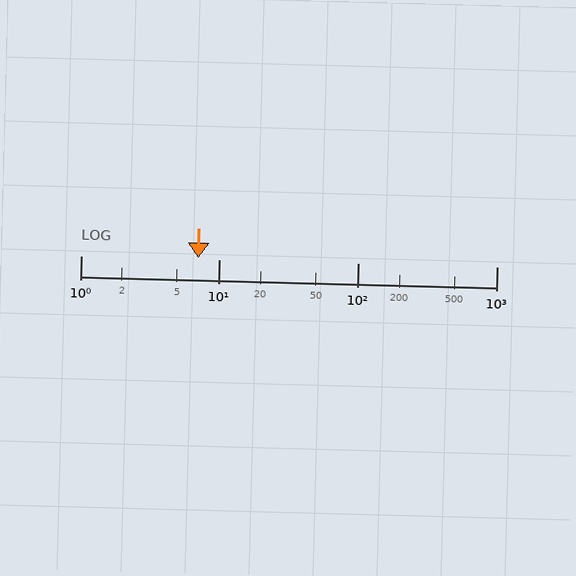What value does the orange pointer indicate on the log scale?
The pointer indicates approximately 7.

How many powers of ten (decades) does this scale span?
The scale spans 3 decades, from 1 to 1000.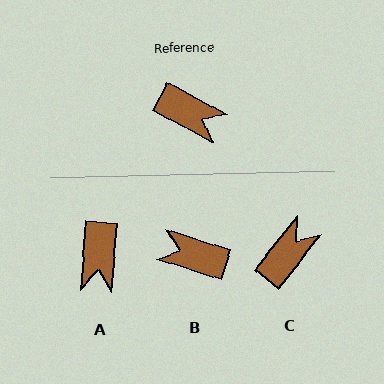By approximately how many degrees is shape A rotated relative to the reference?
Approximately 66 degrees clockwise.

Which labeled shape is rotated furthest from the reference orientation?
B, about 169 degrees away.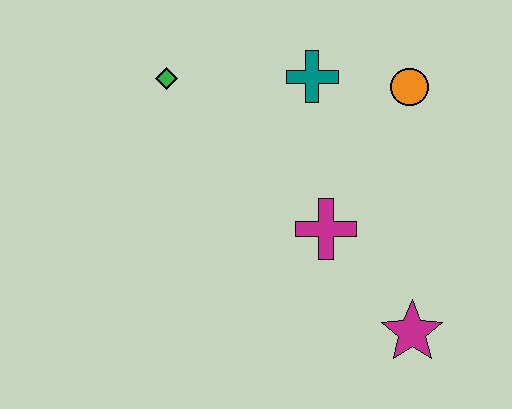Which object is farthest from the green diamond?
The magenta star is farthest from the green diamond.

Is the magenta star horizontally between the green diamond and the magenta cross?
No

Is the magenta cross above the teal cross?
No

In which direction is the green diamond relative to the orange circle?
The green diamond is to the left of the orange circle.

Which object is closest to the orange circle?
The teal cross is closest to the orange circle.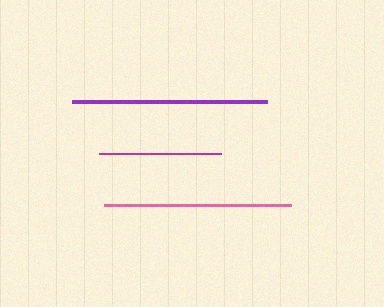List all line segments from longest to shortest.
From longest to shortest: purple, pink, magenta.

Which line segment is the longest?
The purple line is the longest at approximately 195 pixels.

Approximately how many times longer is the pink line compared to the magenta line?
The pink line is approximately 1.5 times the length of the magenta line.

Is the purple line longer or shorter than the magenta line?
The purple line is longer than the magenta line.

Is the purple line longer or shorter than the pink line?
The purple line is longer than the pink line.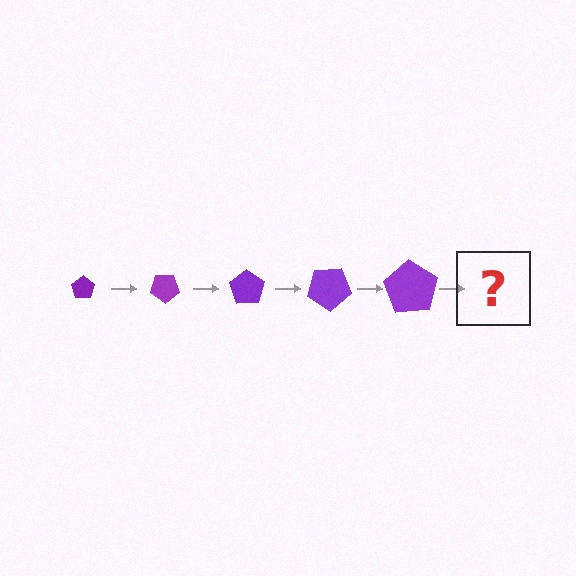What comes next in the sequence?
The next element should be a pentagon, larger than the previous one and rotated 175 degrees from the start.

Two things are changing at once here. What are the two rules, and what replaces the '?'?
The two rules are that the pentagon grows larger each step and it rotates 35 degrees each step. The '?' should be a pentagon, larger than the previous one and rotated 175 degrees from the start.